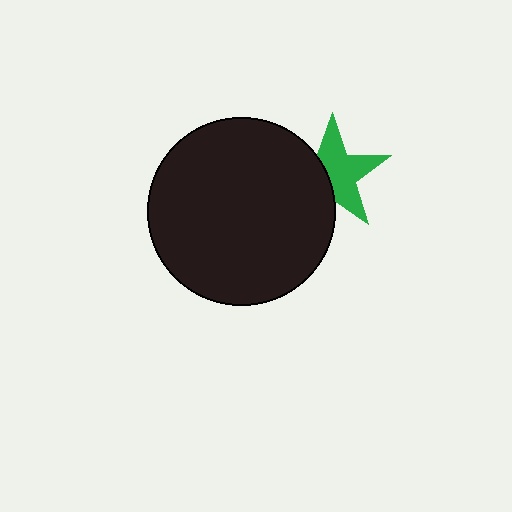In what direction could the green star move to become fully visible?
The green star could move right. That would shift it out from behind the black circle entirely.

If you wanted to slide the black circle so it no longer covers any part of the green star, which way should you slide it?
Slide it left — that is the most direct way to separate the two shapes.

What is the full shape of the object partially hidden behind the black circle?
The partially hidden object is a green star.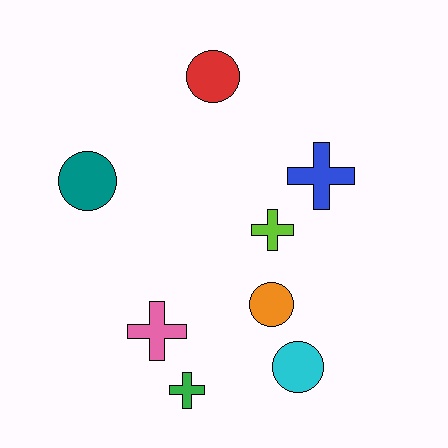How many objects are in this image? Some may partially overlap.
There are 8 objects.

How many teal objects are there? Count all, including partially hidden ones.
There is 1 teal object.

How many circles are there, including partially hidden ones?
There are 4 circles.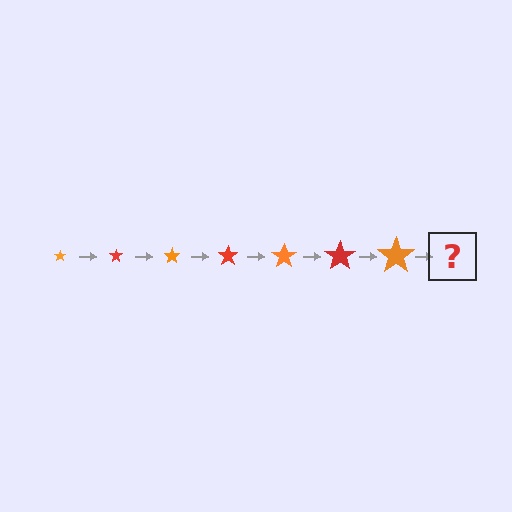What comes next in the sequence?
The next element should be a red star, larger than the previous one.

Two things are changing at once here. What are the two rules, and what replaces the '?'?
The two rules are that the star grows larger each step and the color cycles through orange and red. The '?' should be a red star, larger than the previous one.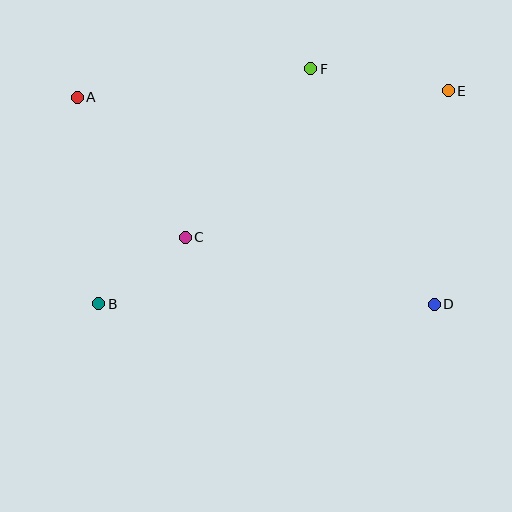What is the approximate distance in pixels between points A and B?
The distance between A and B is approximately 207 pixels.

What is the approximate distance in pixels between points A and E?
The distance between A and E is approximately 371 pixels.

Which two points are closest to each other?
Points B and C are closest to each other.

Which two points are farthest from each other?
Points A and D are farthest from each other.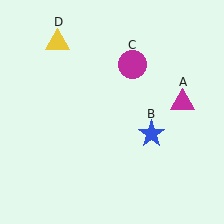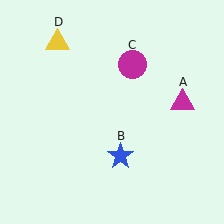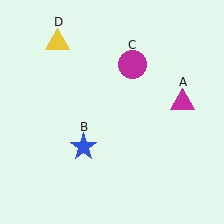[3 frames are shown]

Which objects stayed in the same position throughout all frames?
Magenta triangle (object A) and magenta circle (object C) and yellow triangle (object D) remained stationary.